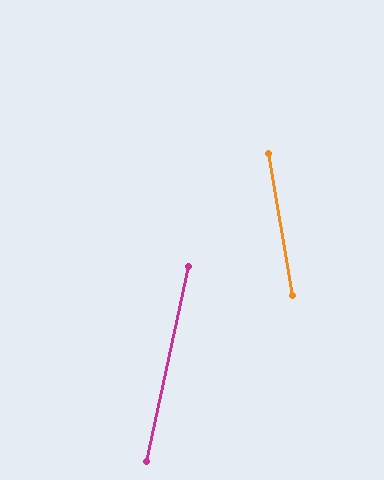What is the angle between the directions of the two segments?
Approximately 22 degrees.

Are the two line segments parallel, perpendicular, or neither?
Neither parallel nor perpendicular — they differ by about 22°.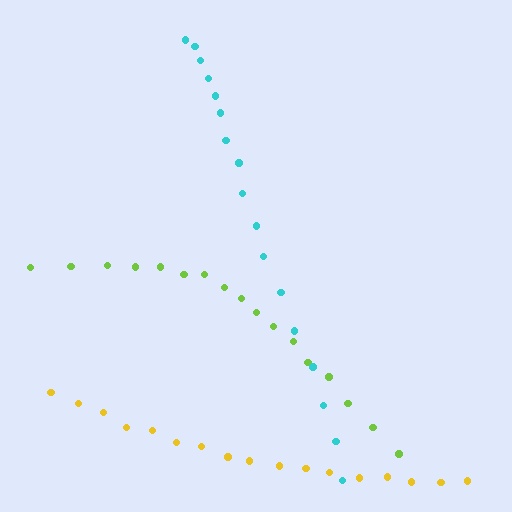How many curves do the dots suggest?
There are 3 distinct paths.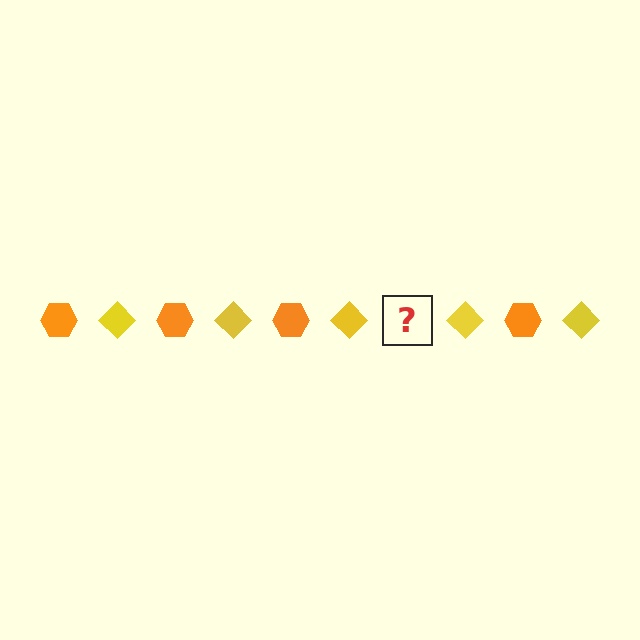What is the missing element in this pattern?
The missing element is an orange hexagon.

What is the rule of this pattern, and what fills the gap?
The rule is that the pattern alternates between orange hexagon and yellow diamond. The gap should be filled with an orange hexagon.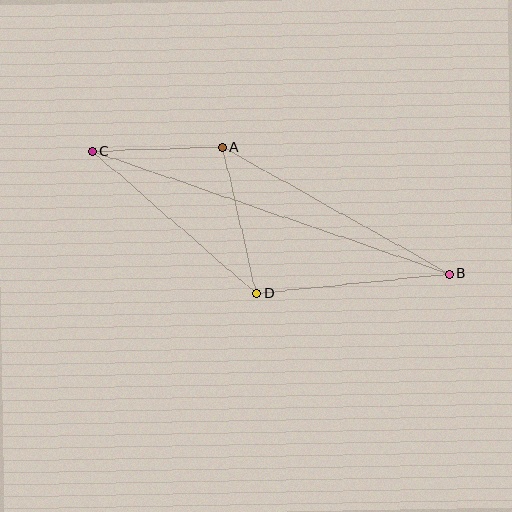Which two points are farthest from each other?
Points B and C are farthest from each other.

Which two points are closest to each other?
Points A and C are closest to each other.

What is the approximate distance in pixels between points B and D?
The distance between B and D is approximately 194 pixels.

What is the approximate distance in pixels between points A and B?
The distance between A and B is approximately 260 pixels.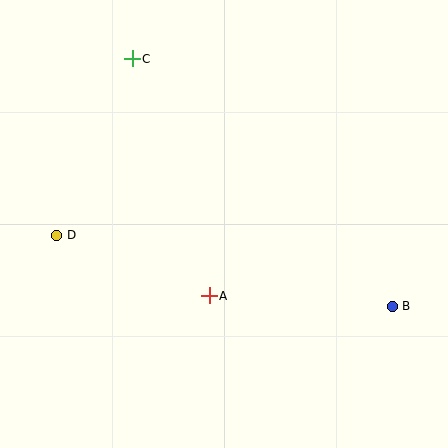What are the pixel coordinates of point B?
Point B is at (392, 306).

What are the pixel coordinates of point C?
Point C is at (132, 59).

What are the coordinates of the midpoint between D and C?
The midpoint between D and C is at (95, 147).